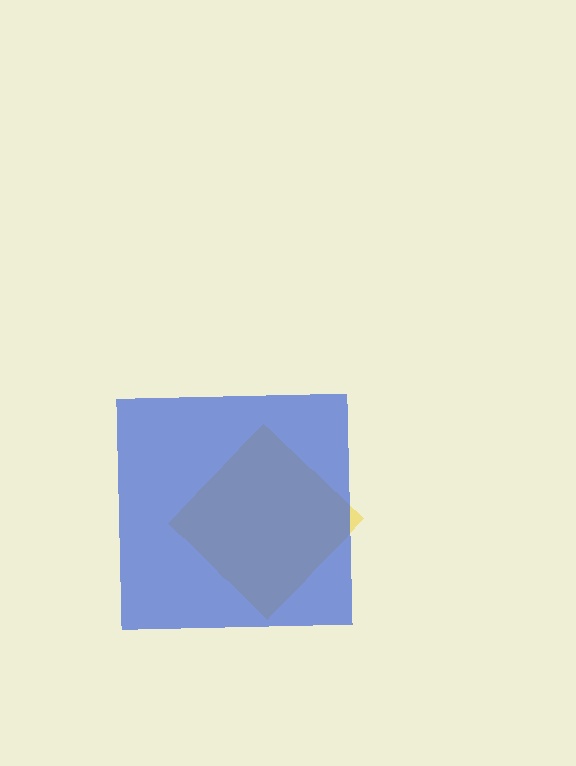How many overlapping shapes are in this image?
There are 2 overlapping shapes in the image.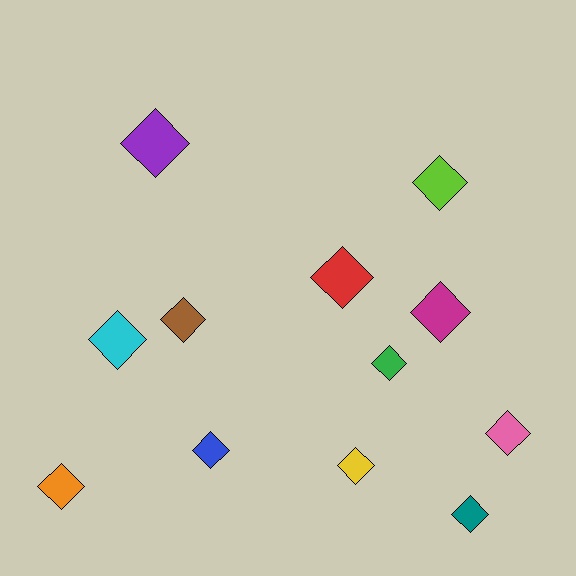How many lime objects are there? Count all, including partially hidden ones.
There is 1 lime object.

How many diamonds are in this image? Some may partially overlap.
There are 12 diamonds.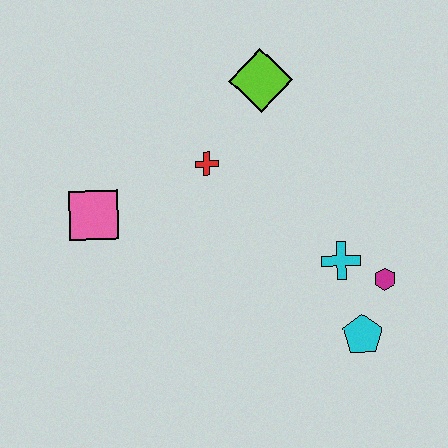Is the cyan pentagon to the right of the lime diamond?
Yes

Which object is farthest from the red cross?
The cyan pentagon is farthest from the red cross.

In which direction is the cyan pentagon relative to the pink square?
The cyan pentagon is to the right of the pink square.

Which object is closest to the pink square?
The red cross is closest to the pink square.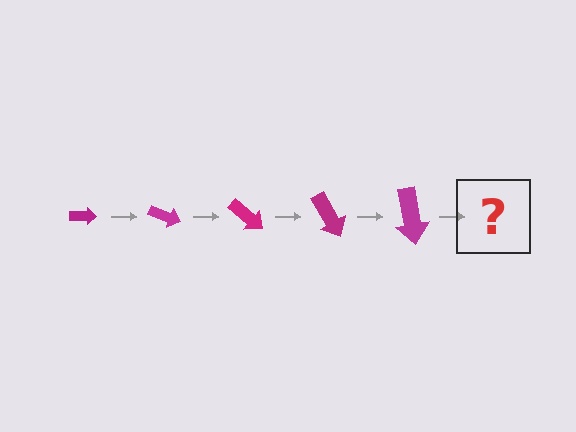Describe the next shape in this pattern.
It should be an arrow, larger than the previous one and rotated 100 degrees from the start.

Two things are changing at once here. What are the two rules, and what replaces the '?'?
The two rules are that the arrow grows larger each step and it rotates 20 degrees each step. The '?' should be an arrow, larger than the previous one and rotated 100 degrees from the start.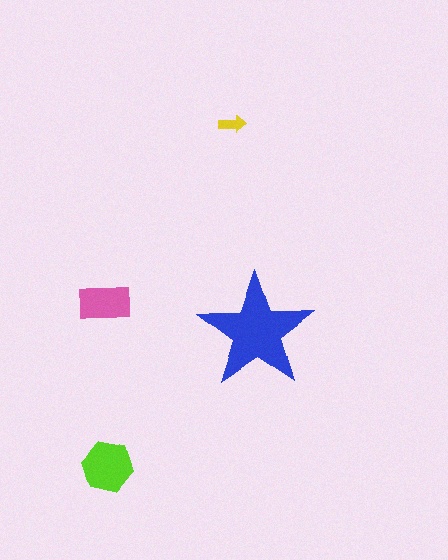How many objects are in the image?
There are 4 objects in the image.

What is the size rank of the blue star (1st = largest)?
1st.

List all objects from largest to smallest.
The blue star, the lime hexagon, the pink rectangle, the yellow arrow.